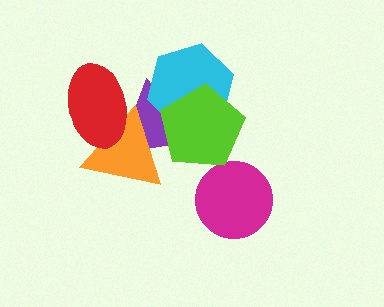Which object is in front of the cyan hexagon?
The lime pentagon is in front of the cyan hexagon.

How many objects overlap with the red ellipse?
2 objects overlap with the red ellipse.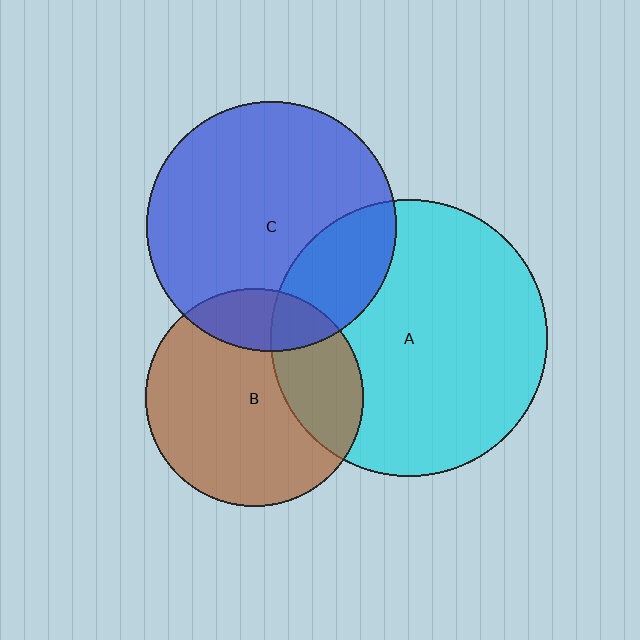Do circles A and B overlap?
Yes.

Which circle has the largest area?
Circle A (cyan).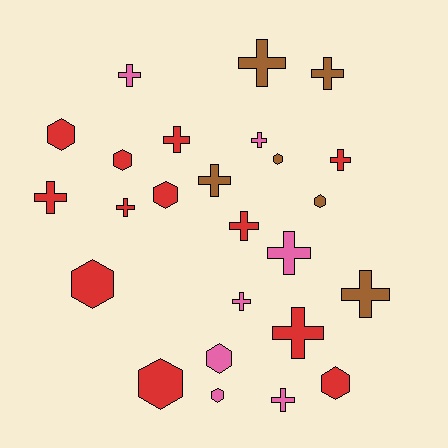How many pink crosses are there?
There are 5 pink crosses.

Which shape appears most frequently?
Cross, with 15 objects.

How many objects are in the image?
There are 25 objects.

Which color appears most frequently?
Red, with 12 objects.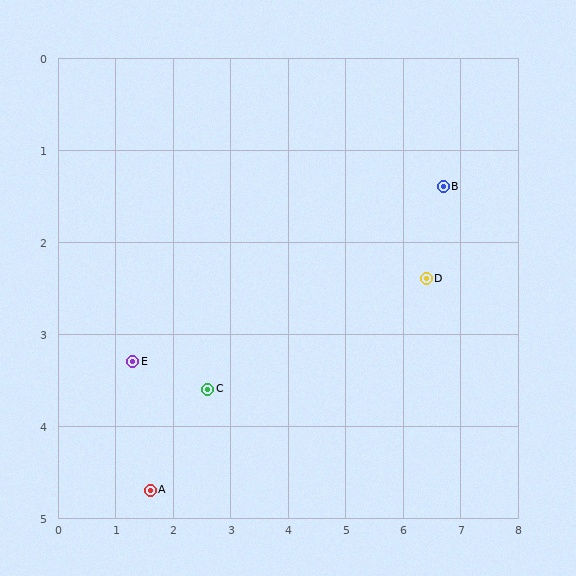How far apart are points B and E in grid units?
Points B and E are about 5.7 grid units apart.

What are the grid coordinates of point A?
Point A is at approximately (1.6, 4.7).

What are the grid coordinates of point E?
Point E is at approximately (1.3, 3.3).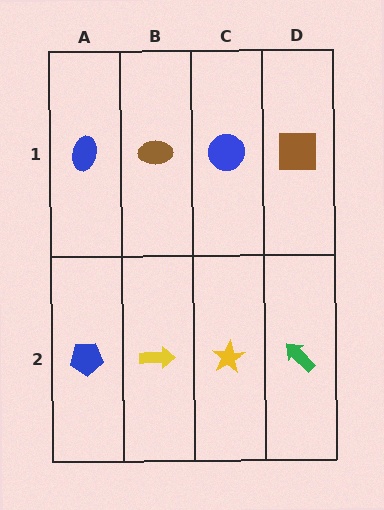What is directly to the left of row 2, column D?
A yellow star.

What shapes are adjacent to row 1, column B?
A yellow arrow (row 2, column B), a blue ellipse (row 1, column A), a blue circle (row 1, column C).